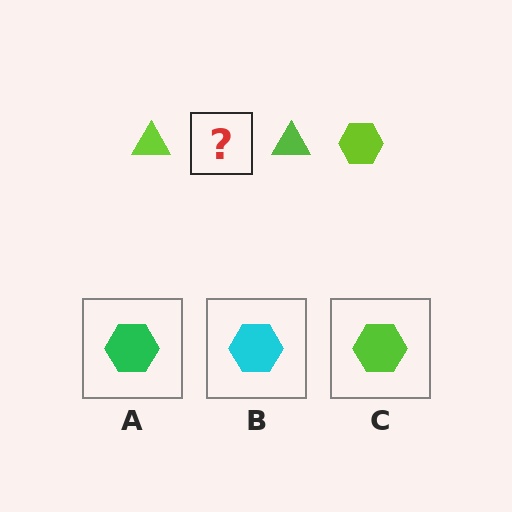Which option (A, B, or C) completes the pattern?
C.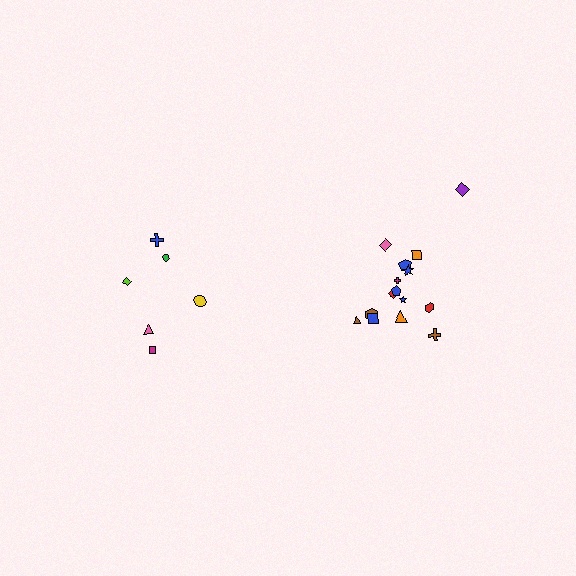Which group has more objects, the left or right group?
The right group.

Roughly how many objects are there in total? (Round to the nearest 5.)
Roughly 20 objects in total.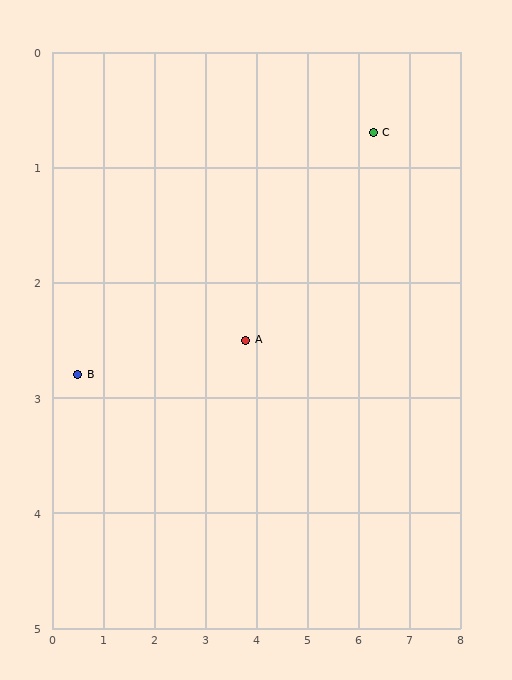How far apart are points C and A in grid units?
Points C and A are about 3.1 grid units apart.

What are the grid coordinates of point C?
Point C is at approximately (6.3, 0.7).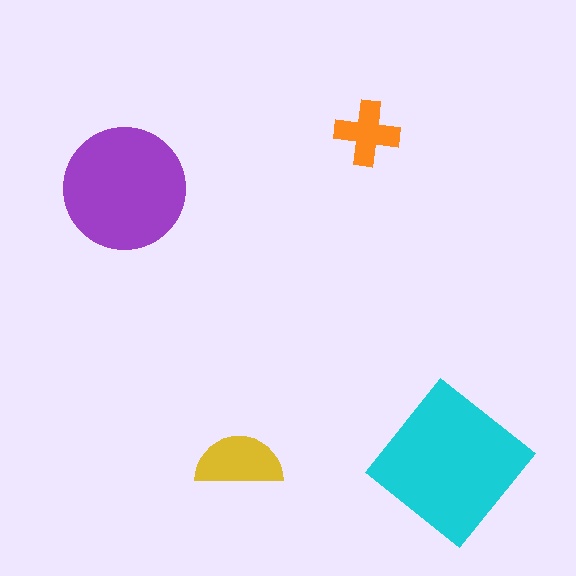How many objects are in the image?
There are 4 objects in the image.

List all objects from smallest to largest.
The orange cross, the yellow semicircle, the purple circle, the cyan diamond.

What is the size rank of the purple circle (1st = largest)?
2nd.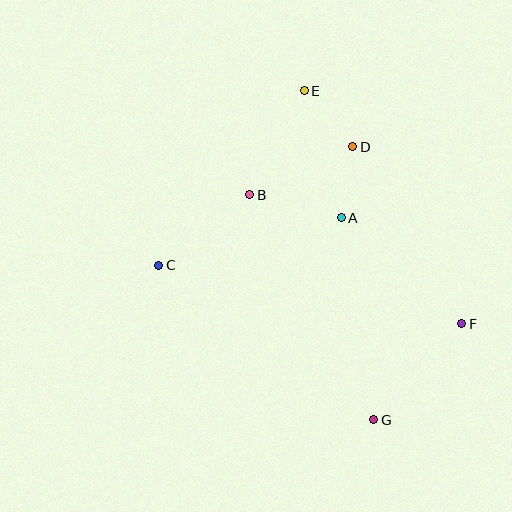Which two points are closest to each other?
Points A and D are closest to each other.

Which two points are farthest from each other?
Points E and G are farthest from each other.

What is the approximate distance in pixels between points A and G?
The distance between A and G is approximately 205 pixels.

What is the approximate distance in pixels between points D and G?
The distance between D and G is approximately 274 pixels.